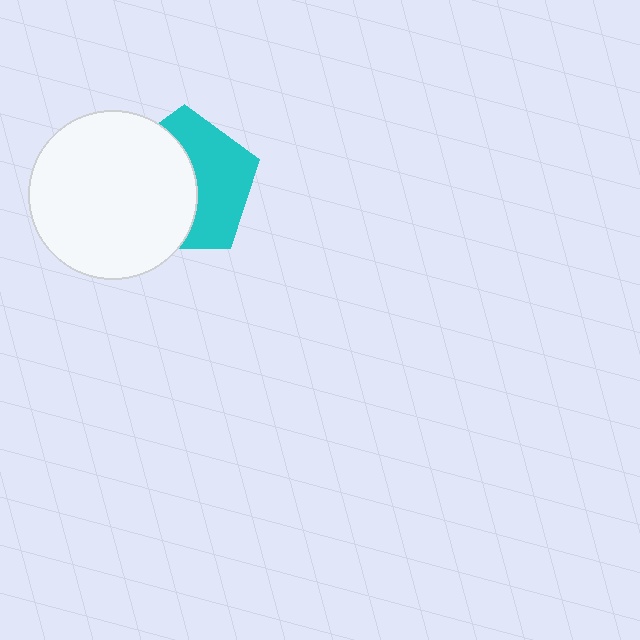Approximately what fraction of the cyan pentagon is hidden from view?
Roughly 52% of the cyan pentagon is hidden behind the white circle.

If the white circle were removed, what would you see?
You would see the complete cyan pentagon.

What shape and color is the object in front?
The object in front is a white circle.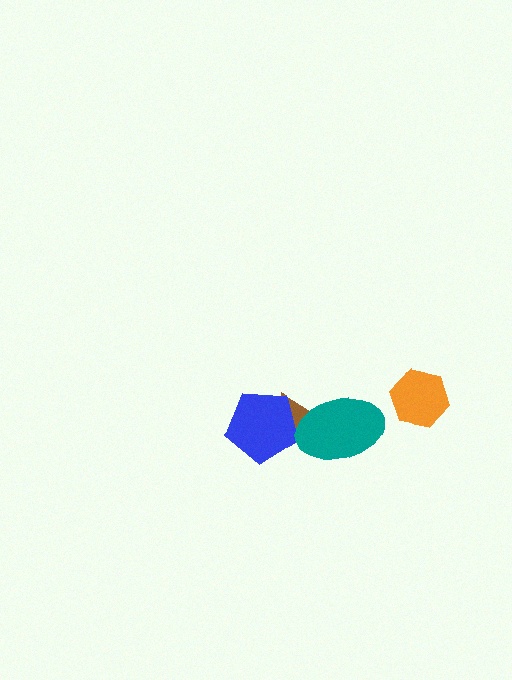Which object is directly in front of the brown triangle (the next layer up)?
The blue pentagon is directly in front of the brown triangle.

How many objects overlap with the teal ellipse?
1 object overlaps with the teal ellipse.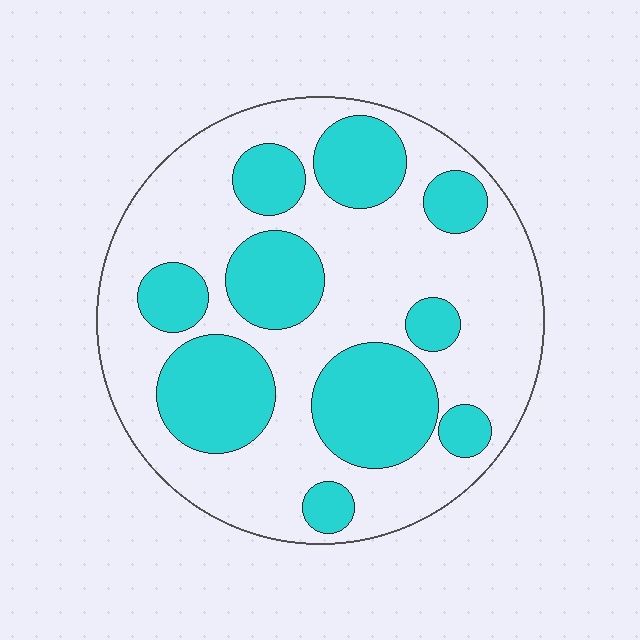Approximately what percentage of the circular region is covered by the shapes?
Approximately 35%.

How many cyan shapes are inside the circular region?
10.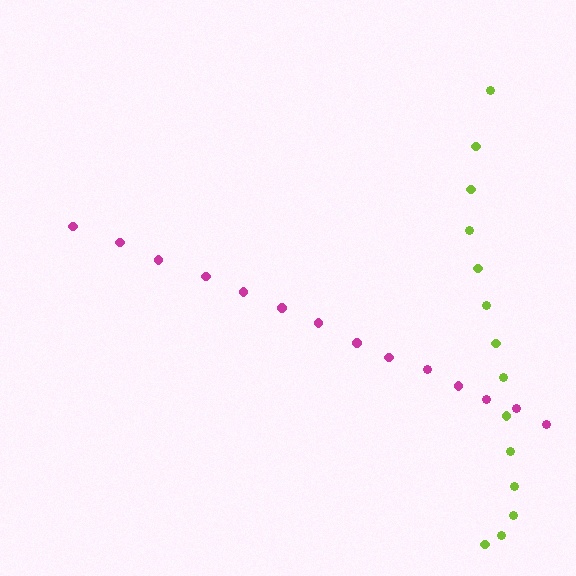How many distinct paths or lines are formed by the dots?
There are 2 distinct paths.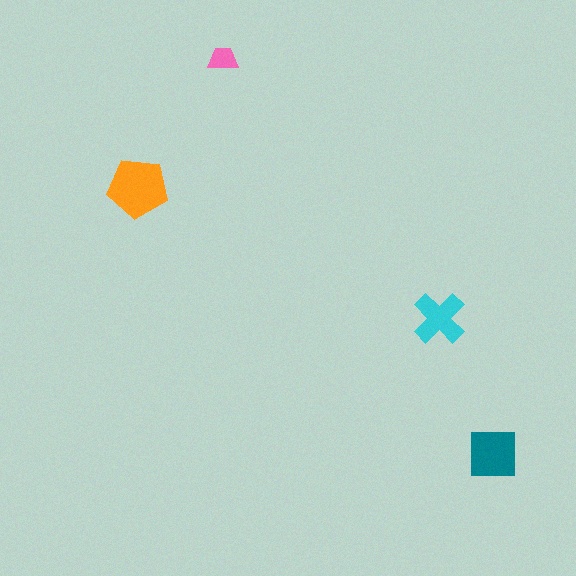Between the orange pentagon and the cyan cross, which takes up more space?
The orange pentagon.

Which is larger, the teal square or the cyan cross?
The teal square.